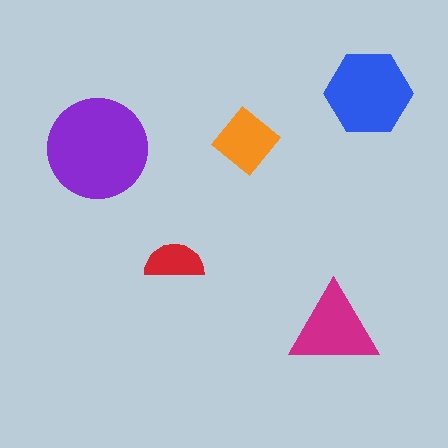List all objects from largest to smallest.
The purple circle, the blue hexagon, the magenta triangle, the orange diamond, the red semicircle.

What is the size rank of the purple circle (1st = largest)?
1st.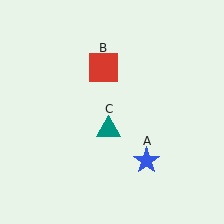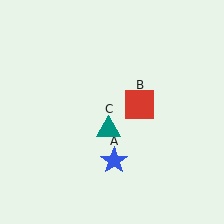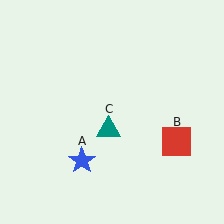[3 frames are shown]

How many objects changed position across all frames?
2 objects changed position: blue star (object A), red square (object B).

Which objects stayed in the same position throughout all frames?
Teal triangle (object C) remained stationary.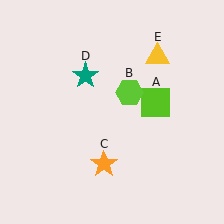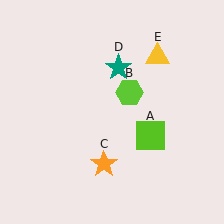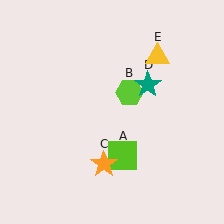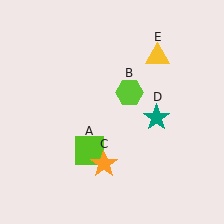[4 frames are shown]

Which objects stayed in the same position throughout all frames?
Lime hexagon (object B) and orange star (object C) and yellow triangle (object E) remained stationary.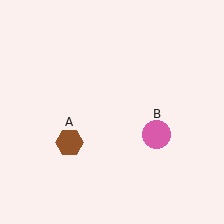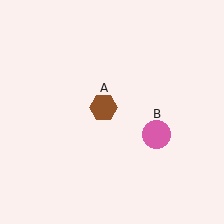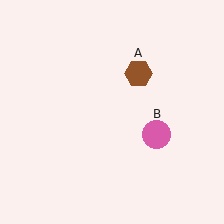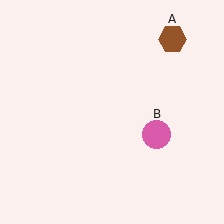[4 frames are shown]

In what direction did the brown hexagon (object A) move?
The brown hexagon (object A) moved up and to the right.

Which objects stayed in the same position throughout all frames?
Pink circle (object B) remained stationary.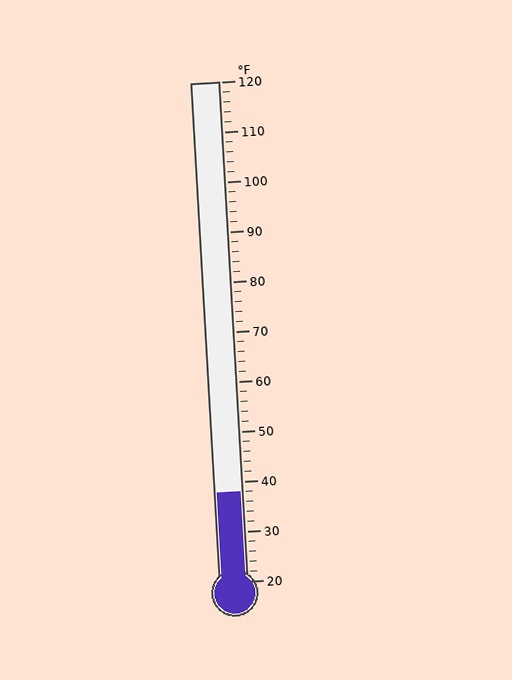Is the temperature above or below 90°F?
The temperature is below 90°F.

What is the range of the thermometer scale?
The thermometer scale ranges from 20°F to 120°F.